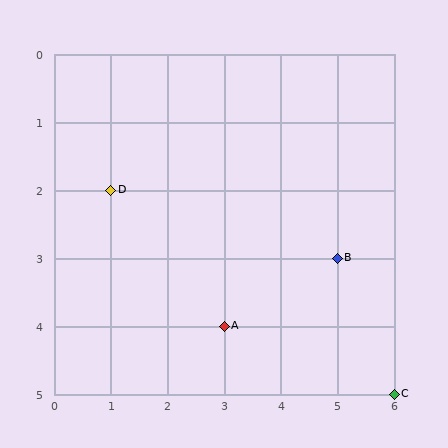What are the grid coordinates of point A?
Point A is at grid coordinates (3, 4).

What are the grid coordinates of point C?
Point C is at grid coordinates (6, 5).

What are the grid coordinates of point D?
Point D is at grid coordinates (1, 2).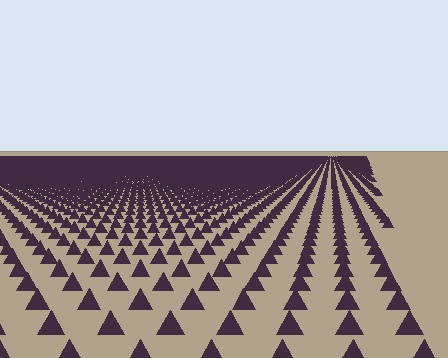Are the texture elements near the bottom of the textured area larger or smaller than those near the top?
Larger. Near the bottom, elements are closer to the viewer and appear at a bigger on-screen size.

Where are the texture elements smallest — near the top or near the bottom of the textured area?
Near the top.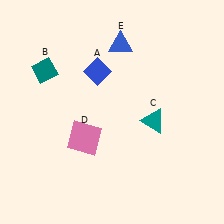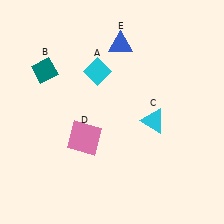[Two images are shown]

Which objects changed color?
A changed from blue to cyan. C changed from teal to cyan.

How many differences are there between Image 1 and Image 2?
There are 2 differences between the two images.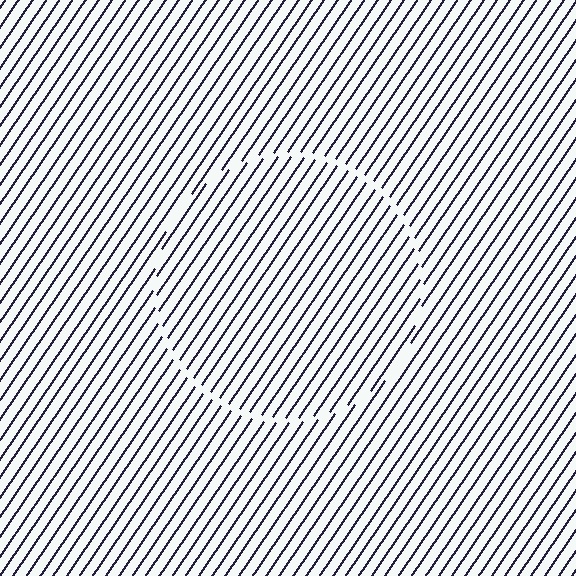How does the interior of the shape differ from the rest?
The interior of the shape contains the same grating, shifted by half a period — the contour is defined by the phase discontinuity where line-ends from the inner and outer gratings abut.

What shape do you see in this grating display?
An illusory circle. The interior of the shape contains the same grating, shifted by half a period — the contour is defined by the phase discontinuity where line-ends from the inner and outer gratings abut.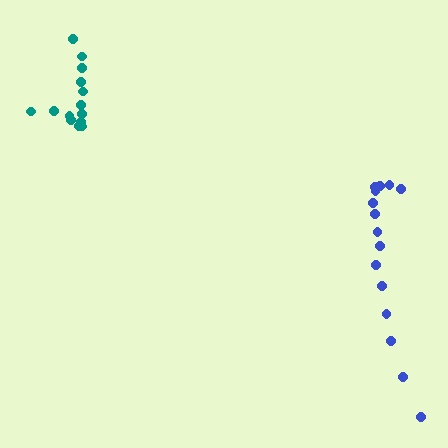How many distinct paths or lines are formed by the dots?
There are 2 distinct paths.